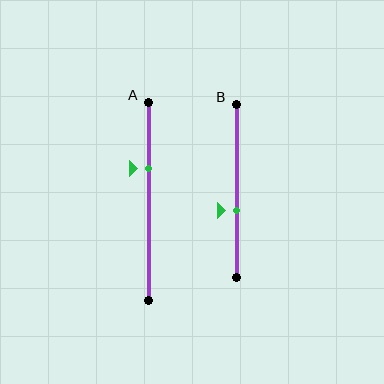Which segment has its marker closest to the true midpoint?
Segment B has its marker closest to the true midpoint.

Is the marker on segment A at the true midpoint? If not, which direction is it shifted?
No, the marker on segment A is shifted upward by about 16% of the segment length.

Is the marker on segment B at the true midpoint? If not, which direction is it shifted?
No, the marker on segment B is shifted downward by about 11% of the segment length.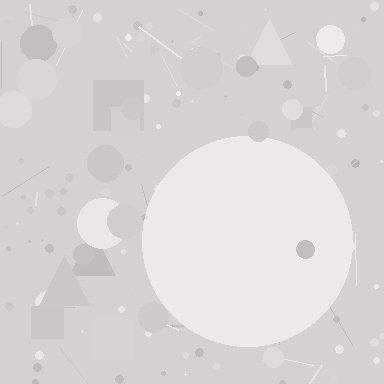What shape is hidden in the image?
A circle is hidden in the image.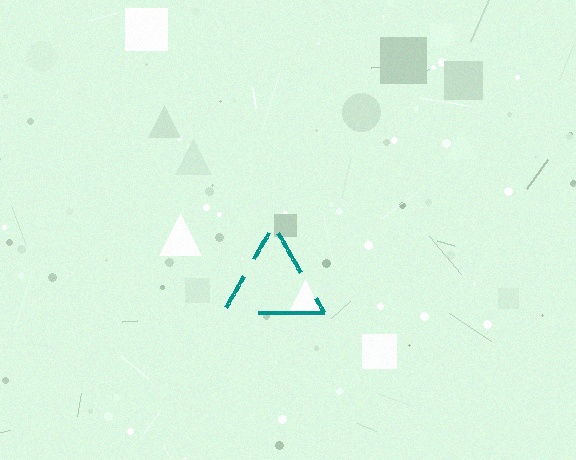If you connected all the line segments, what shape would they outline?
They would outline a triangle.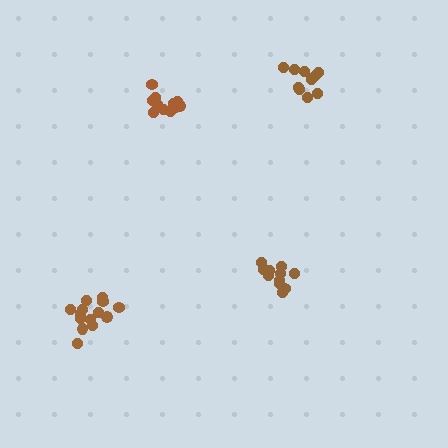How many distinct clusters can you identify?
There are 4 distinct clusters.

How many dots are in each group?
Group 1: 10 dots, Group 2: 11 dots, Group 3: 11 dots, Group 4: 14 dots (46 total).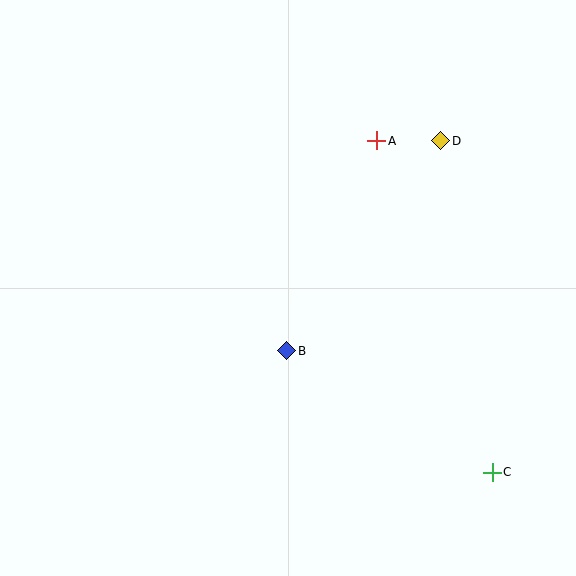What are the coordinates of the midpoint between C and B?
The midpoint between C and B is at (390, 412).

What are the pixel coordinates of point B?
Point B is at (287, 351).